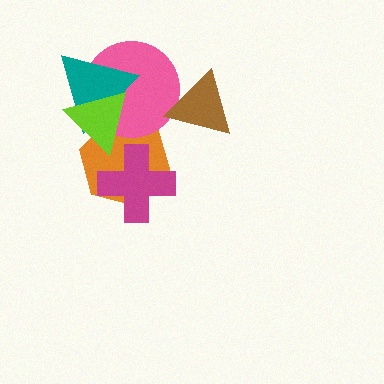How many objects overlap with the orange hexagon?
4 objects overlap with the orange hexagon.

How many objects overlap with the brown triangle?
1 object overlaps with the brown triangle.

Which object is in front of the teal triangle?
The lime triangle is in front of the teal triangle.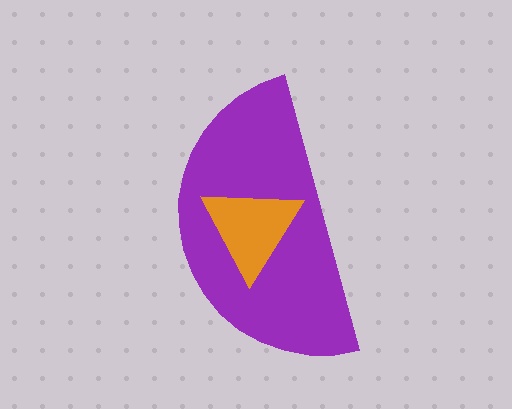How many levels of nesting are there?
2.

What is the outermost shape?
The purple semicircle.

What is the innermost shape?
The orange triangle.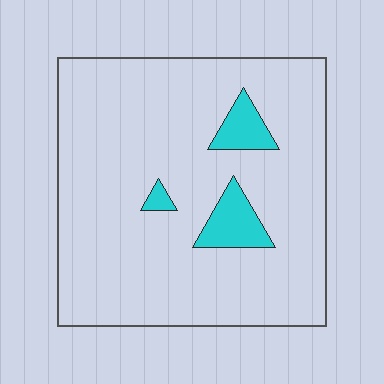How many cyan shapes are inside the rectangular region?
3.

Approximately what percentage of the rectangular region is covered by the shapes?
Approximately 10%.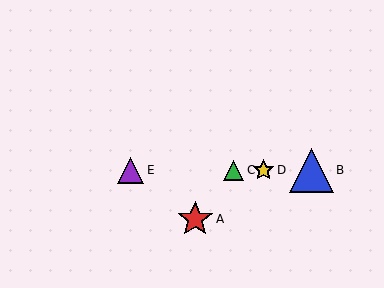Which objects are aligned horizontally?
Objects B, C, D, E are aligned horizontally.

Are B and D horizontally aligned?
Yes, both are at y≈170.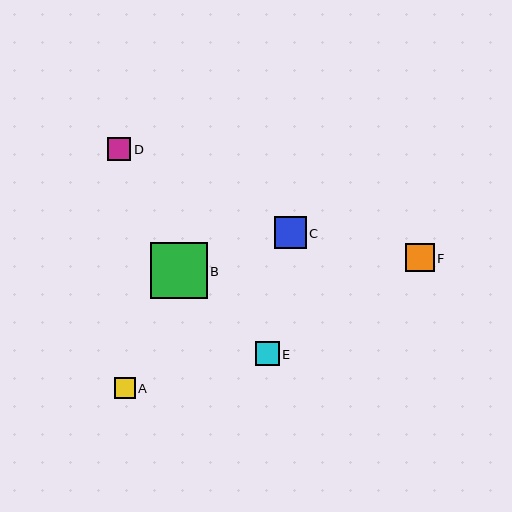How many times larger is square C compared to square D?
Square C is approximately 1.4 times the size of square D.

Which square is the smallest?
Square A is the smallest with a size of approximately 21 pixels.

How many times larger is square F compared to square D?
Square F is approximately 1.2 times the size of square D.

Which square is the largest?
Square B is the largest with a size of approximately 57 pixels.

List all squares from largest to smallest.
From largest to smallest: B, C, F, E, D, A.